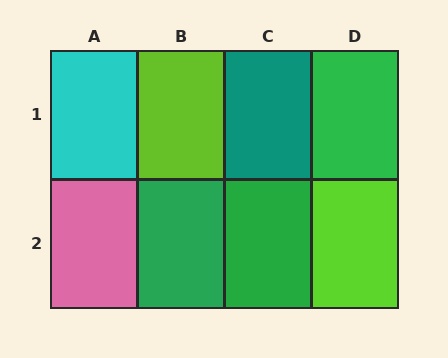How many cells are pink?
1 cell is pink.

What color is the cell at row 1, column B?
Lime.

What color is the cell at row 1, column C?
Teal.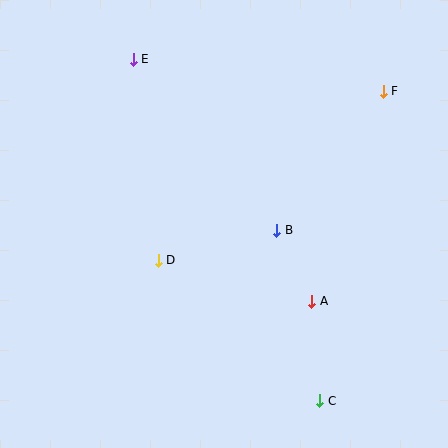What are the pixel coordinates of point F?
Point F is at (383, 91).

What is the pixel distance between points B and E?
The distance between B and E is 223 pixels.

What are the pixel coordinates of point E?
Point E is at (133, 59).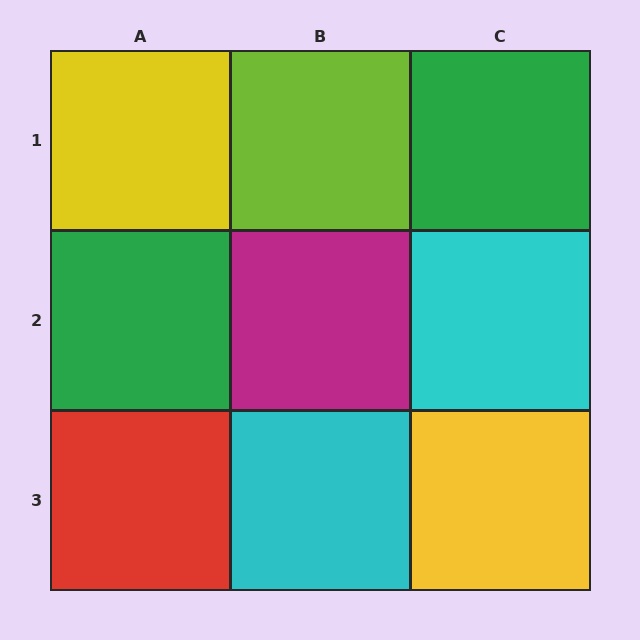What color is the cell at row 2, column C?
Cyan.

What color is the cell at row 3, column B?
Cyan.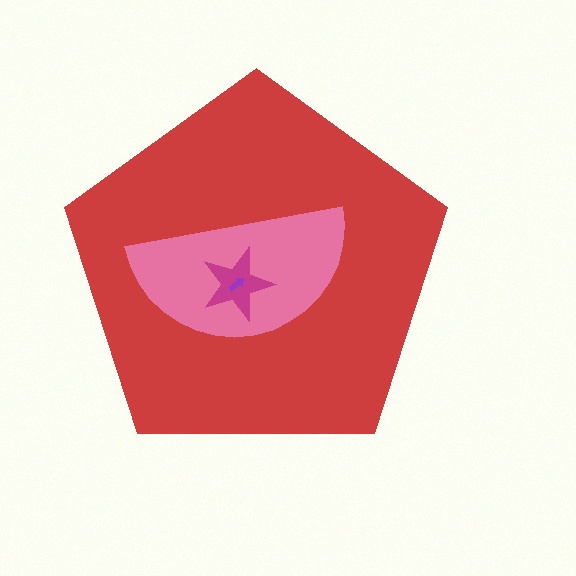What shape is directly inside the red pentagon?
The pink semicircle.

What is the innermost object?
The purple arrow.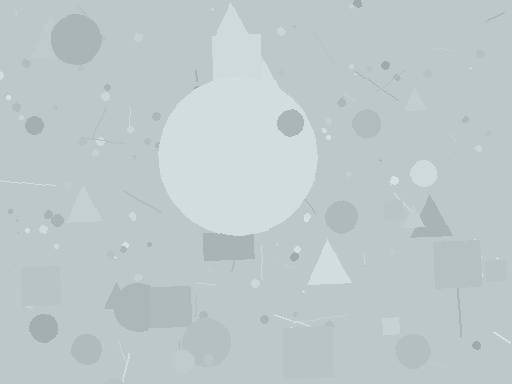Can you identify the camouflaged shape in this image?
The camouflaged shape is a circle.